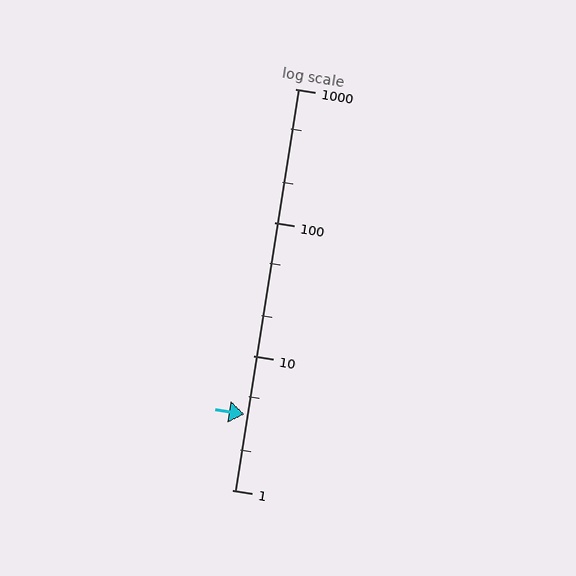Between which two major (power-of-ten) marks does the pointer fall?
The pointer is between 1 and 10.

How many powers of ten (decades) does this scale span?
The scale spans 3 decades, from 1 to 1000.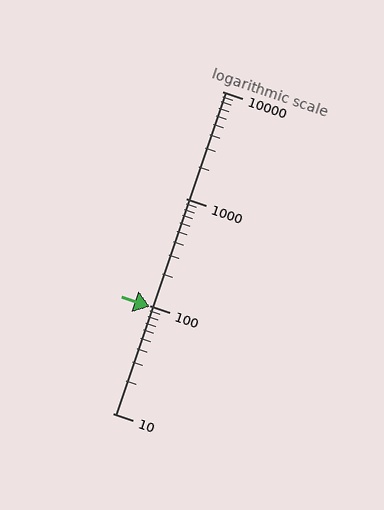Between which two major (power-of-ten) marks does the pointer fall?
The pointer is between 10 and 100.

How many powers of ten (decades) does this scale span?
The scale spans 3 decades, from 10 to 10000.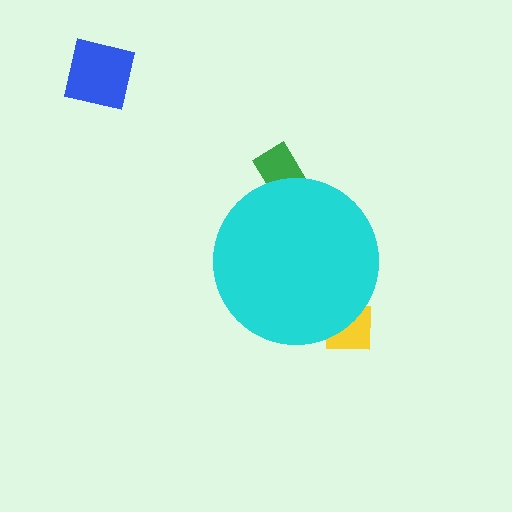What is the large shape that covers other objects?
A cyan circle.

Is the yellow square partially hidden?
Yes, the yellow square is partially hidden behind the cyan circle.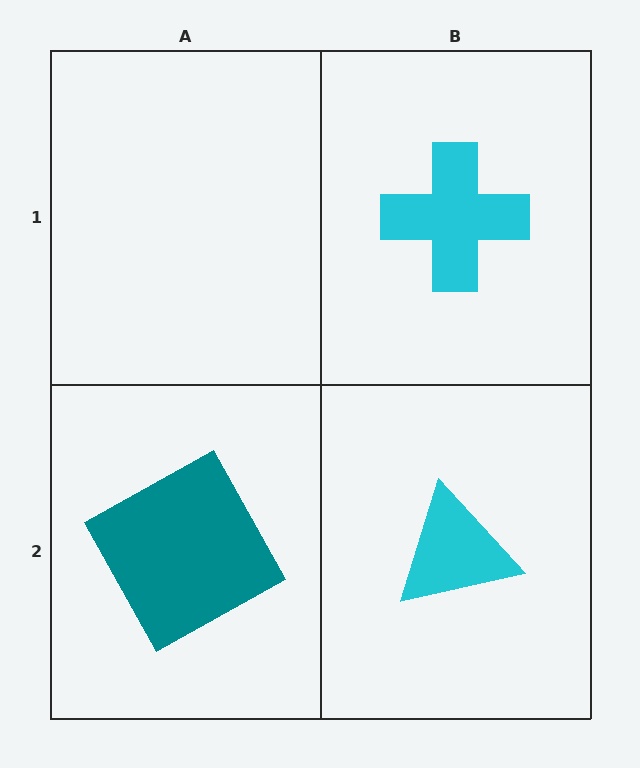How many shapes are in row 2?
2 shapes.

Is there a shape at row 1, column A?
No, that cell is empty.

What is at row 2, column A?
A teal square.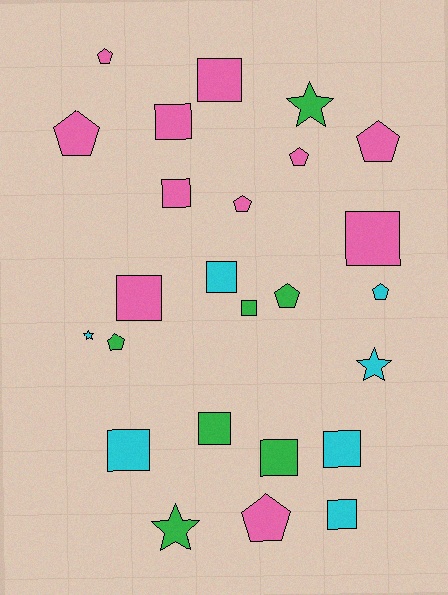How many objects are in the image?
There are 25 objects.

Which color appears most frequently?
Pink, with 11 objects.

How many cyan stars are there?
There are 2 cyan stars.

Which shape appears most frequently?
Square, with 12 objects.